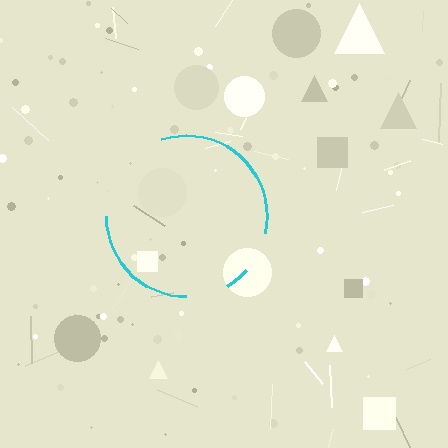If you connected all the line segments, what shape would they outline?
They would outline a circle.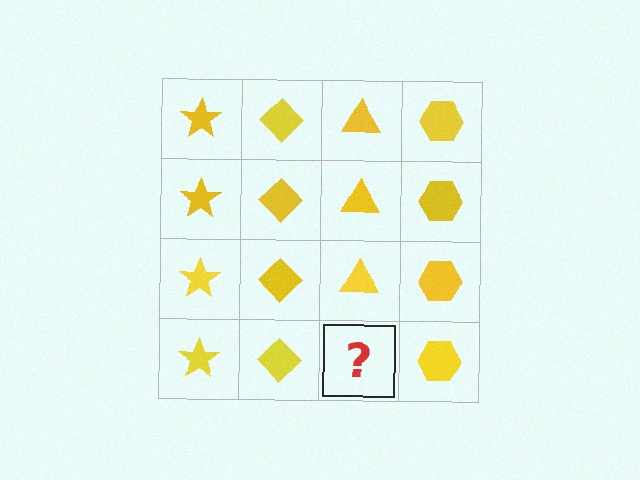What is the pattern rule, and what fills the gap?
The rule is that each column has a consistent shape. The gap should be filled with a yellow triangle.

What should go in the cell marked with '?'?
The missing cell should contain a yellow triangle.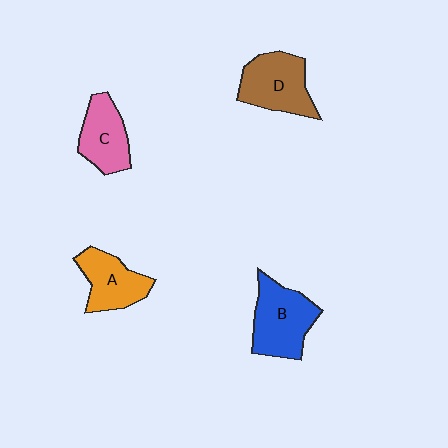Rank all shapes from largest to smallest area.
From largest to smallest: B (blue), D (brown), A (orange), C (pink).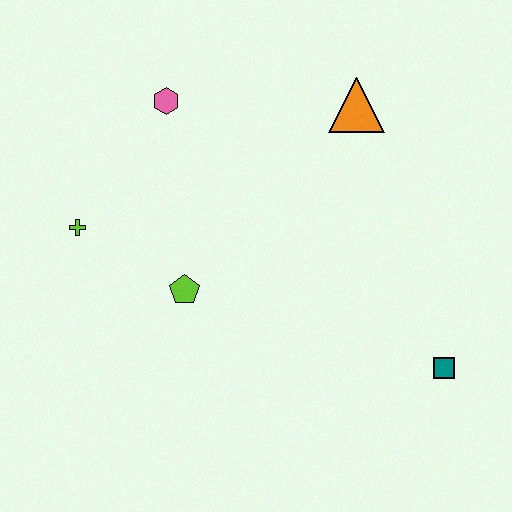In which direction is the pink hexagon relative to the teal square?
The pink hexagon is to the left of the teal square.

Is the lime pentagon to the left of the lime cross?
No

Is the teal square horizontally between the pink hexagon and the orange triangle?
No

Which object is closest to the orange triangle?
The pink hexagon is closest to the orange triangle.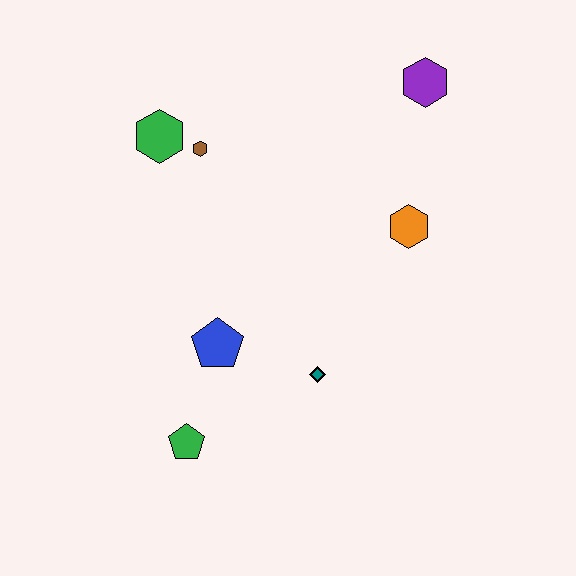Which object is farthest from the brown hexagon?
The green pentagon is farthest from the brown hexagon.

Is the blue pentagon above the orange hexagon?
No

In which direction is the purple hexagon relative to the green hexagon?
The purple hexagon is to the right of the green hexagon.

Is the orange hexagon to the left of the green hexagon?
No